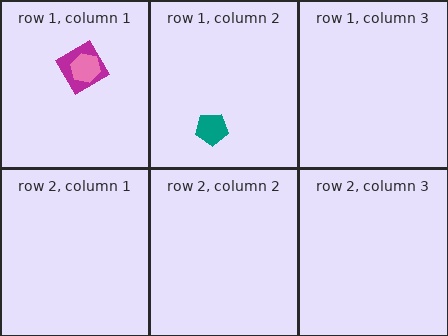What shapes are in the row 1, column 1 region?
The magenta diamond, the pink hexagon.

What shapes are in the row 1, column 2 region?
The teal pentagon.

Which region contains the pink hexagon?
The row 1, column 1 region.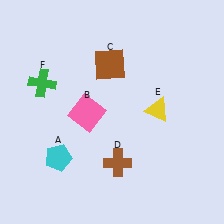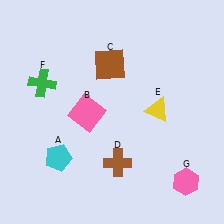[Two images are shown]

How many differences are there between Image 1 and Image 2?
There is 1 difference between the two images.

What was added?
A pink hexagon (G) was added in Image 2.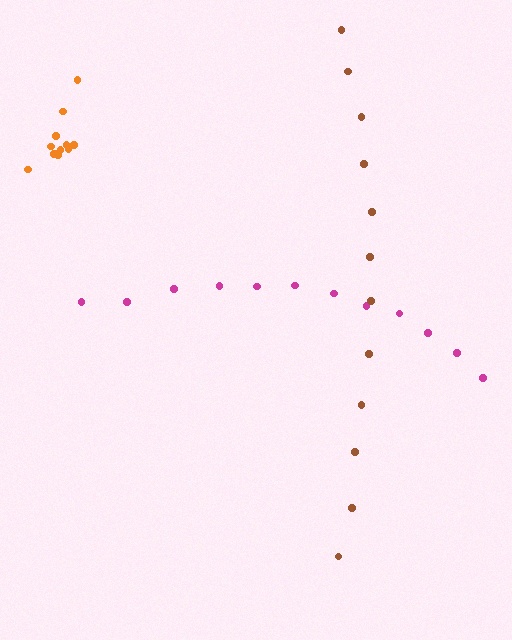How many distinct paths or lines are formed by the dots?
There are 3 distinct paths.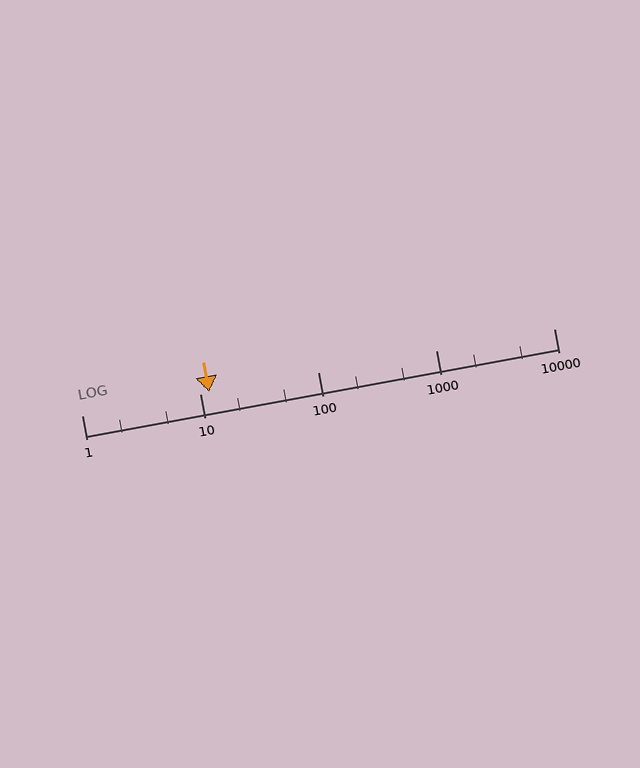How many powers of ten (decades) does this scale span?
The scale spans 4 decades, from 1 to 10000.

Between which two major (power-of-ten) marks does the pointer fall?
The pointer is between 10 and 100.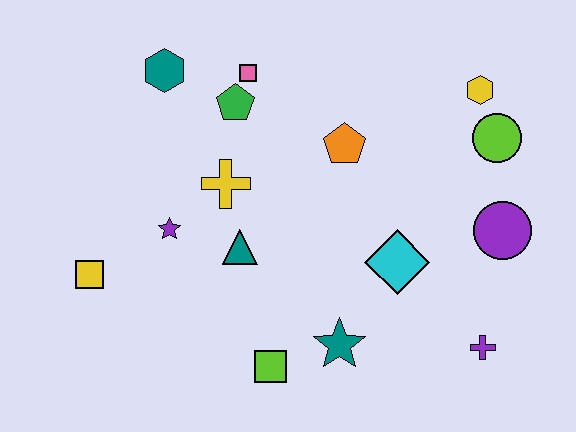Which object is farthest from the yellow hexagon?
The yellow square is farthest from the yellow hexagon.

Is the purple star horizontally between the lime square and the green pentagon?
No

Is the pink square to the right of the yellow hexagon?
No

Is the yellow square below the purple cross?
No